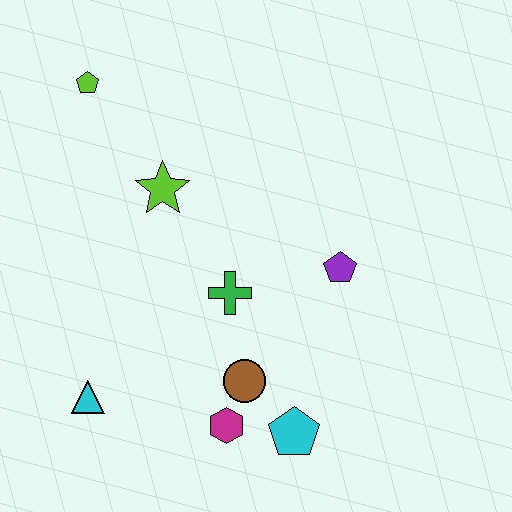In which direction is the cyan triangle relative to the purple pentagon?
The cyan triangle is to the left of the purple pentagon.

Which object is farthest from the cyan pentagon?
The lime pentagon is farthest from the cyan pentagon.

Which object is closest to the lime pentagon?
The lime star is closest to the lime pentagon.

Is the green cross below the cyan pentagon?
No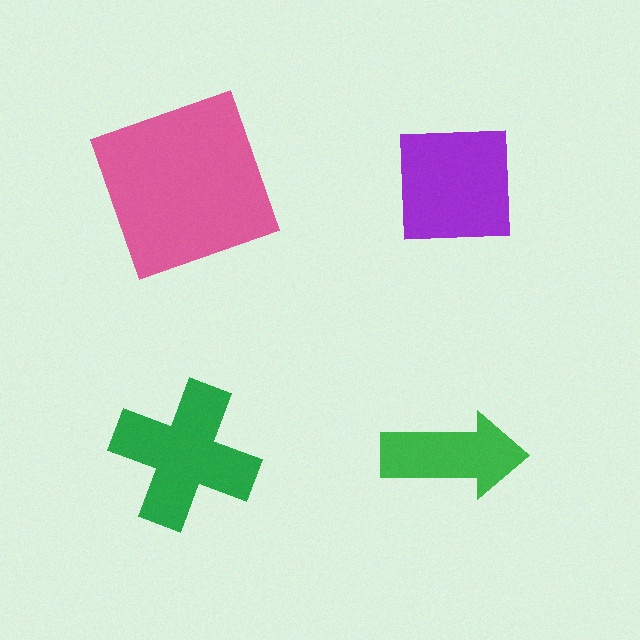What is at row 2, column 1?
A green cross.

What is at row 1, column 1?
A pink square.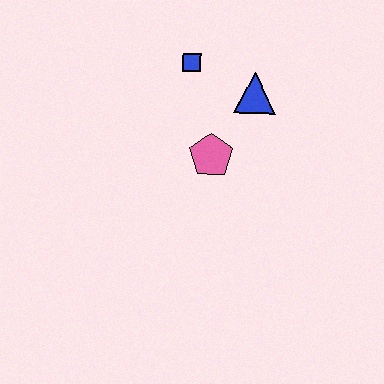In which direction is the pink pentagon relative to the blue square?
The pink pentagon is below the blue square.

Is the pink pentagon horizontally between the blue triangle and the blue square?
Yes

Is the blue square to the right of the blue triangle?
No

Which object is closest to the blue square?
The blue triangle is closest to the blue square.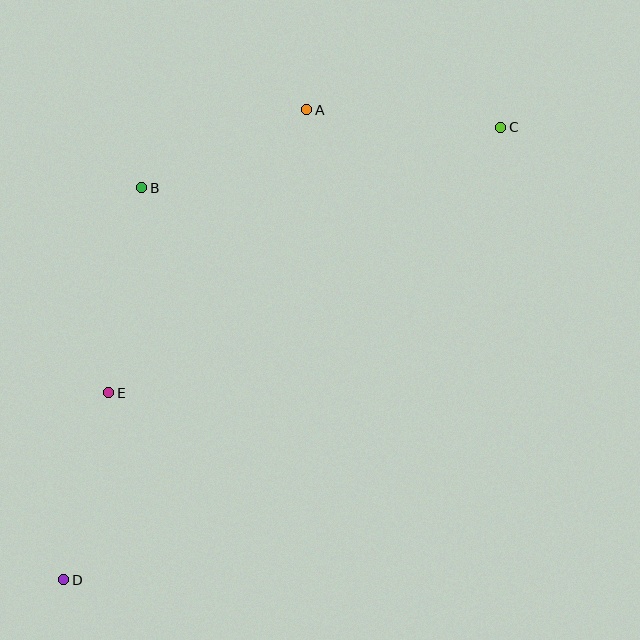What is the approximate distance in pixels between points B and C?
The distance between B and C is approximately 364 pixels.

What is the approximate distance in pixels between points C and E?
The distance between C and E is approximately 474 pixels.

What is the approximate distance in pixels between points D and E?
The distance between D and E is approximately 192 pixels.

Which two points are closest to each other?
Points A and B are closest to each other.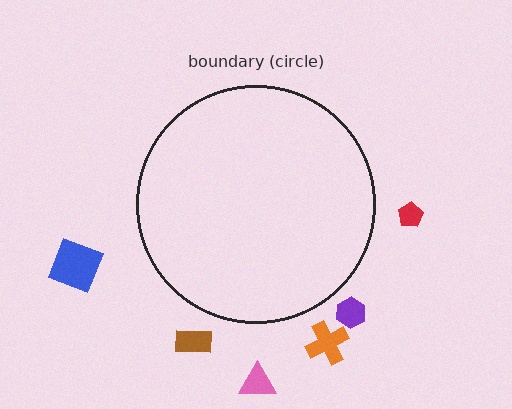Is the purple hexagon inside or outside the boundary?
Outside.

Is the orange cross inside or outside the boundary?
Outside.